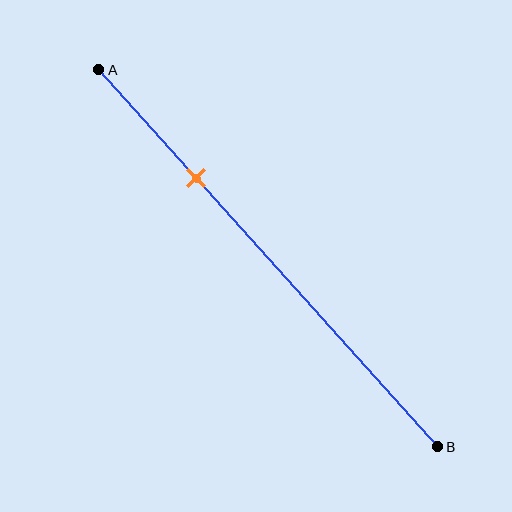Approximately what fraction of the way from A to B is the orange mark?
The orange mark is approximately 30% of the way from A to B.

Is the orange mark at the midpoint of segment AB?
No, the mark is at about 30% from A, not at the 50% midpoint.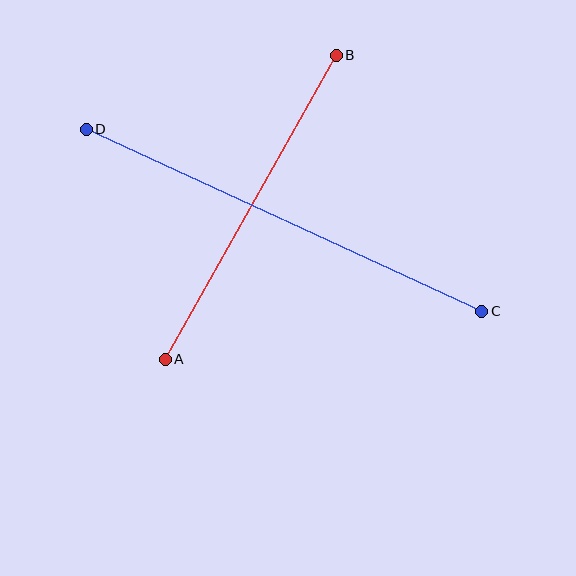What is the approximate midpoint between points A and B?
The midpoint is at approximately (251, 207) pixels.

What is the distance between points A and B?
The distance is approximately 349 pixels.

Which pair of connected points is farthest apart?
Points C and D are farthest apart.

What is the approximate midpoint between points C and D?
The midpoint is at approximately (284, 220) pixels.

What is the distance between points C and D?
The distance is approximately 435 pixels.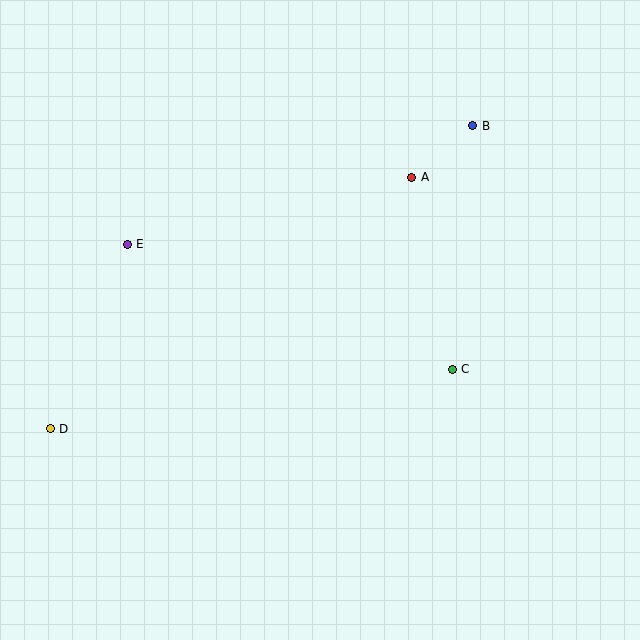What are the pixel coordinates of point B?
Point B is at (473, 126).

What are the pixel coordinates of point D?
Point D is at (50, 429).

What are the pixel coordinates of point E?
Point E is at (127, 244).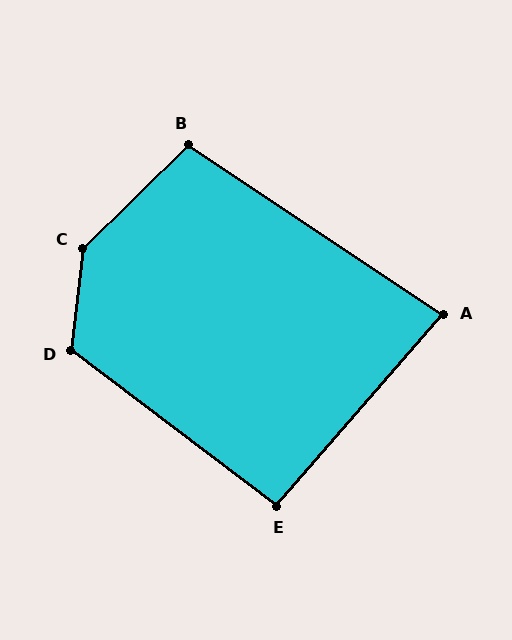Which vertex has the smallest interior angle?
A, at approximately 83 degrees.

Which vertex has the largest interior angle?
C, at approximately 141 degrees.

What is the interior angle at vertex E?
Approximately 94 degrees (approximately right).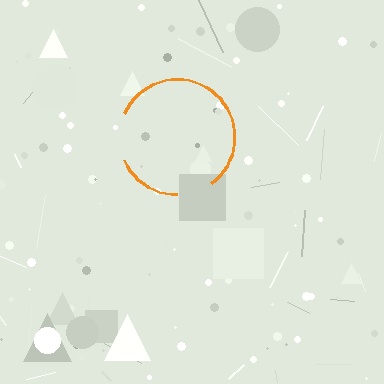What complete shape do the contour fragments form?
The contour fragments form a circle.